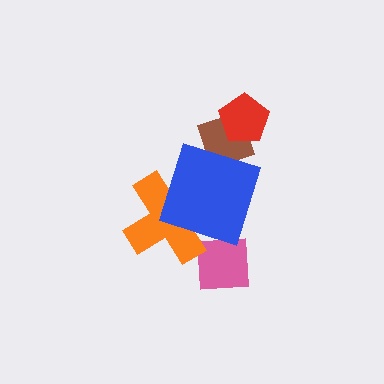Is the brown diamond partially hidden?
Yes, it is partially covered by another shape.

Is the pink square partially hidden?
Yes, it is partially covered by another shape.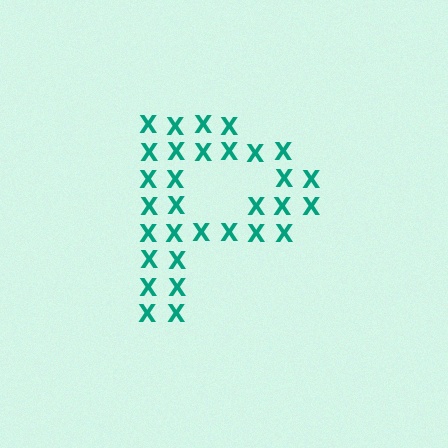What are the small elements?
The small elements are letter X's.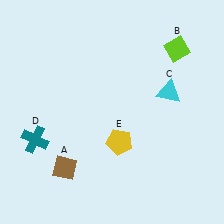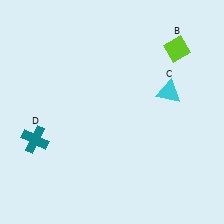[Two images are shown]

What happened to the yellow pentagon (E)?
The yellow pentagon (E) was removed in Image 2. It was in the bottom-right area of Image 1.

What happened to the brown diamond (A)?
The brown diamond (A) was removed in Image 2. It was in the bottom-left area of Image 1.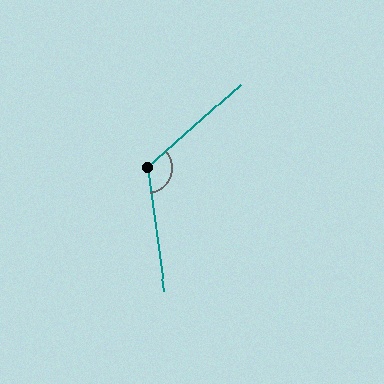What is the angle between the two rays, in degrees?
Approximately 124 degrees.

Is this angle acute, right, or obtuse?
It is obtuse.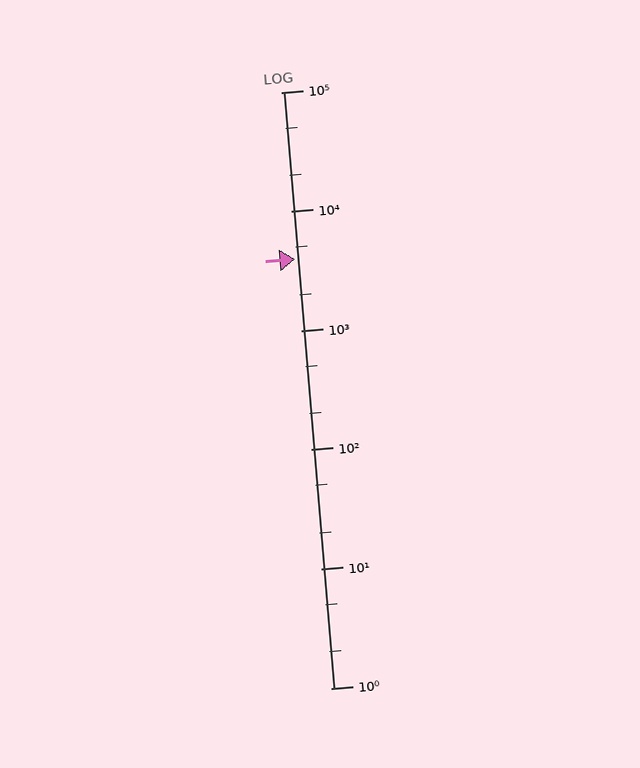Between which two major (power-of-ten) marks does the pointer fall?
The pointer is between 1000 and 10000.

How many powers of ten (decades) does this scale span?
The scale spans 5 decades, from 1 to 100000.